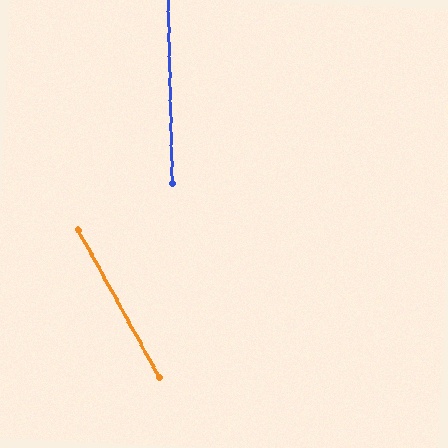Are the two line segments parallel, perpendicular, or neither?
Neither parallel nor perpendicular — they differ by about 28°.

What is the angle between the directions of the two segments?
Approximately 28 degrees.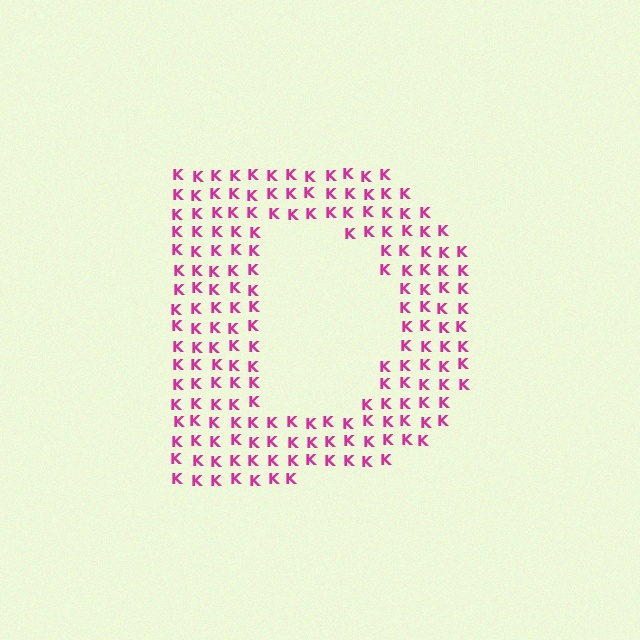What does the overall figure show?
The overall figure shows the letter D.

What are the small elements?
The small elements are letter K's.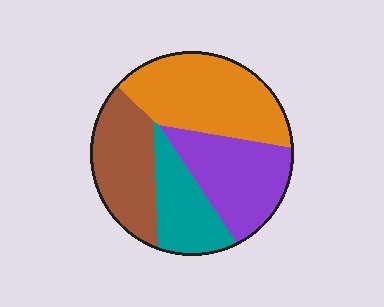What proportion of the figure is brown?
Brown covers 24% of the figure.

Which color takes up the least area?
Teal, at roughly 20%.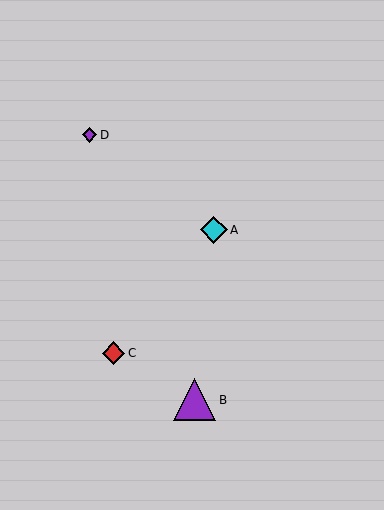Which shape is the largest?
The purple triangle (labeled B) is the largest.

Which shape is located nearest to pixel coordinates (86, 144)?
The purple diamond (labeled D) at (89, 135) is nearest to that location.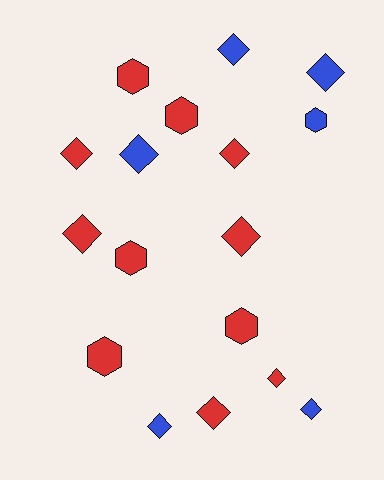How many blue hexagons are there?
There is 1 blue hexagon.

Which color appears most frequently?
Red, with 11 objects.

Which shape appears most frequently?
Diamond, with 11 objects.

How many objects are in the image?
There are 17 objects.